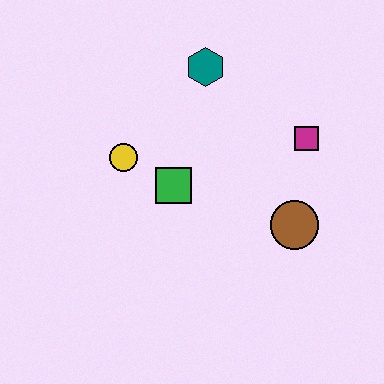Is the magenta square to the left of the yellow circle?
No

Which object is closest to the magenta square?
The brown circle is closest to the magenta square.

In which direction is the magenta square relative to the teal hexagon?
The magenta square is to the right of the teal hexagon.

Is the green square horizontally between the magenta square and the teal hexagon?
No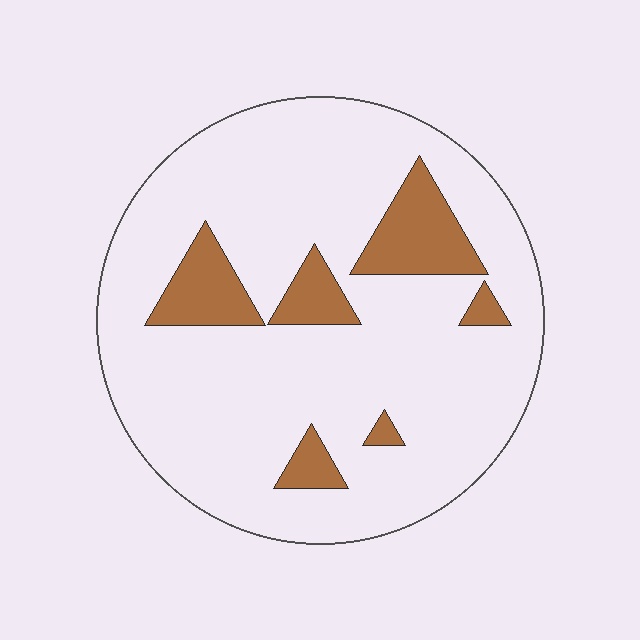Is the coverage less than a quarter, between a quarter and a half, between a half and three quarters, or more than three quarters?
Less than a quarter.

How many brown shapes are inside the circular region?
6.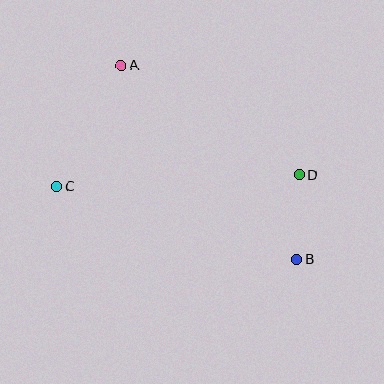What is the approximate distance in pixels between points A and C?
The distance between A and C is approximately 137 pixels.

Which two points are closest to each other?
Points B and D are closest to each other.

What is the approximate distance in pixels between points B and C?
The distance between B and C is approximately 251 pixels.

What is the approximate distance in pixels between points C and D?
The distance between C and D is approximately 242 pixels.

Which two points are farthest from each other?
Points A and B are farthest from each other.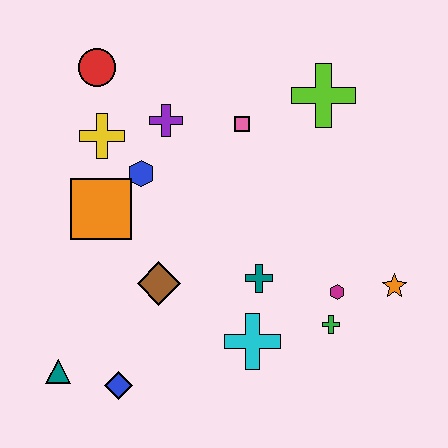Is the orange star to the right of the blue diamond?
Yes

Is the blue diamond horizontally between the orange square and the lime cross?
Yes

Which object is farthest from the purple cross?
The orange star is farthest from the purple cross.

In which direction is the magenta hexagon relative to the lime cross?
The magenta hexagon is below the lime cross.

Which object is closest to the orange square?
The blue hexagon is closest to the orange square.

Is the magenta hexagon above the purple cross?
No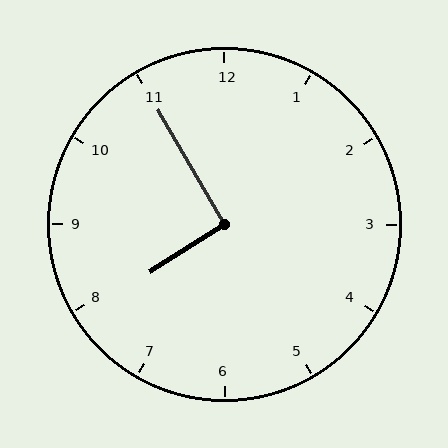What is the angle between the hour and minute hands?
Approximately 92 degrees.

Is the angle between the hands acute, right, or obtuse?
It is right.